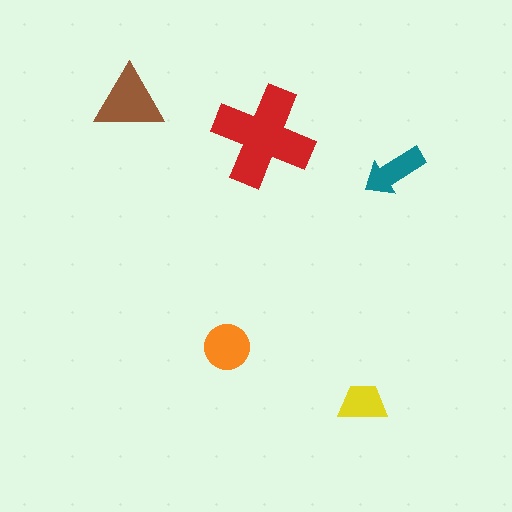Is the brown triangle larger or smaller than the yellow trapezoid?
Larger.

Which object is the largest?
The red cross.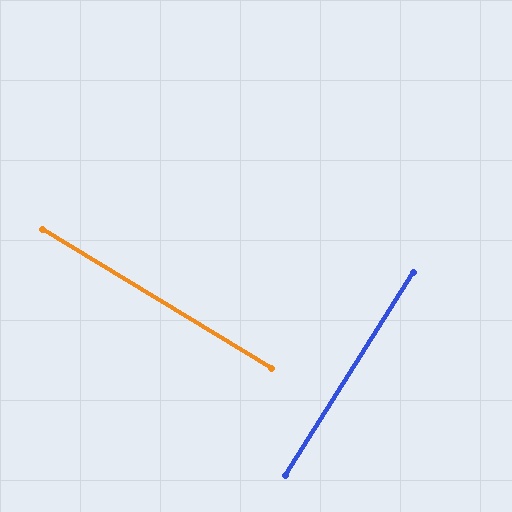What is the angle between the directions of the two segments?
Approximately 89 degrees.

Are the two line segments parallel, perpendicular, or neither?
Perpendicular — they meet at approximately 89°.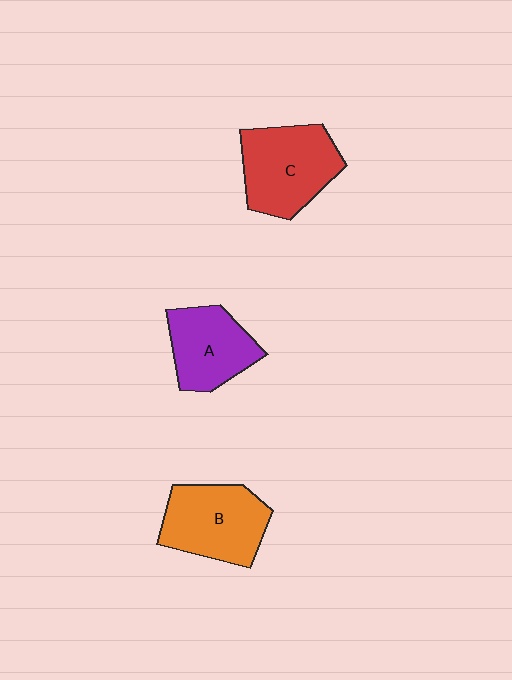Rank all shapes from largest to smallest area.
From largest to smallest: C (red), B (orange), A (purple).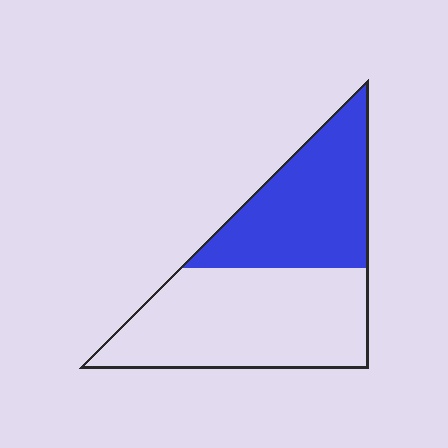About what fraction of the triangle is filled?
About two fifths (2/5).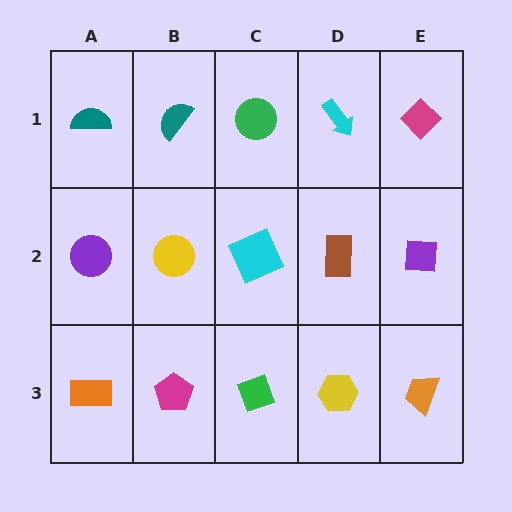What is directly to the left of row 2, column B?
A purple circle.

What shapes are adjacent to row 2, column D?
A cyan arrow (row 1, column D), a yellow hexagon (row 3, column D), a cyan square (row 2, column C), a purple square (row 2, column E).